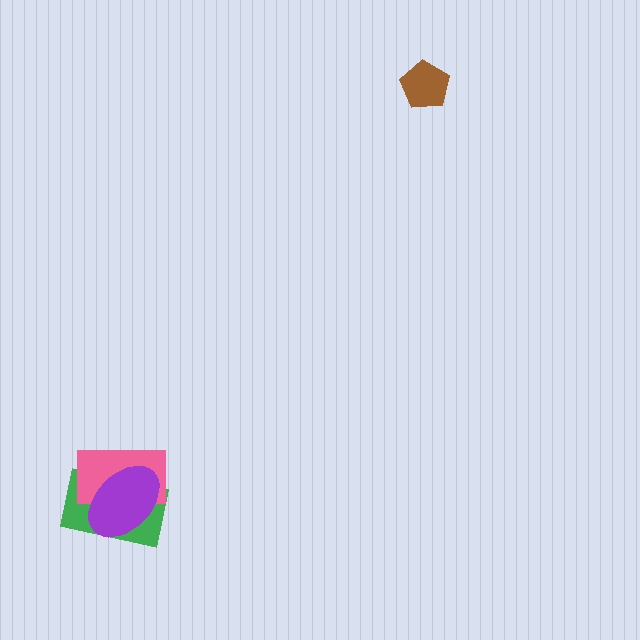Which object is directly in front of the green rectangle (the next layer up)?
The pink rectangle is directly in front of the green rectangle.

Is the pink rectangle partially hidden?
Yes, it is partially covered by another shape.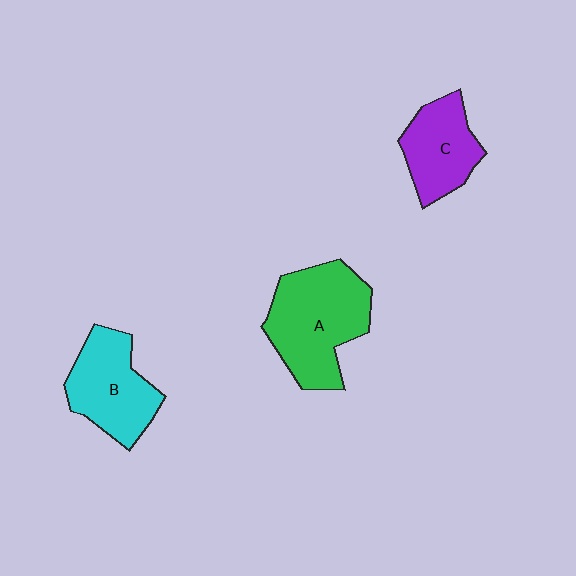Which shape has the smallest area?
Shape C (purple).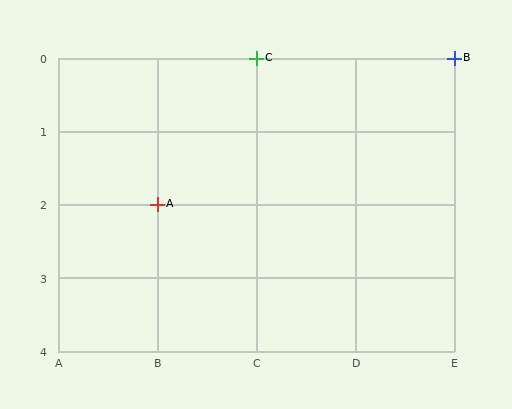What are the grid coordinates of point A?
Point A is at grid coordinates (B, 2).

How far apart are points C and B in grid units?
Points C and B are 2 columns apart.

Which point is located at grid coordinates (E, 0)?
Point B is at (E, 0).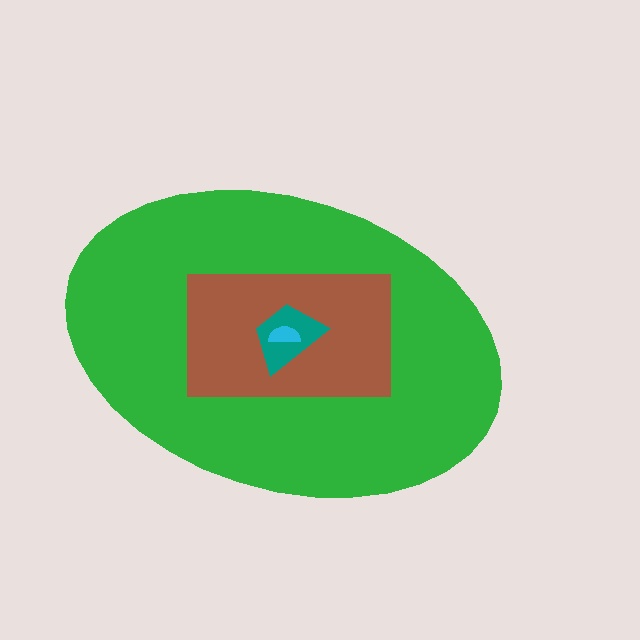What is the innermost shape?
The cyan semicircle.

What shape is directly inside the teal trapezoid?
The cyan semicircle.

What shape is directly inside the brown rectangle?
The teal trapezoid.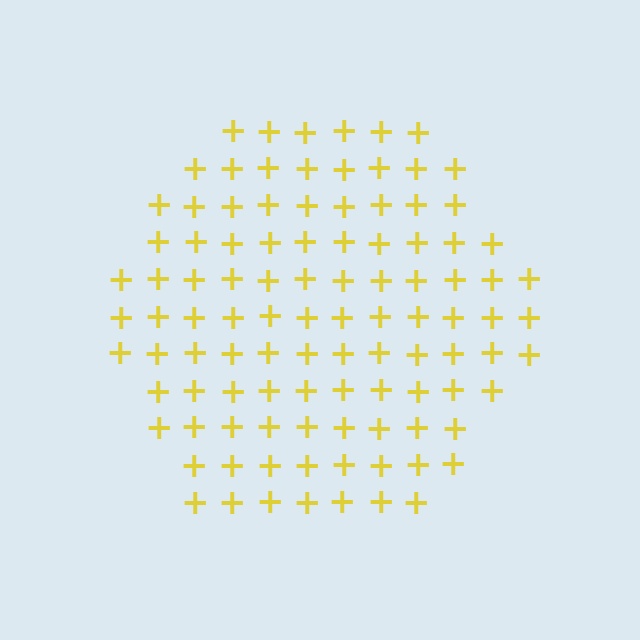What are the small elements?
The small elements are plus signs.